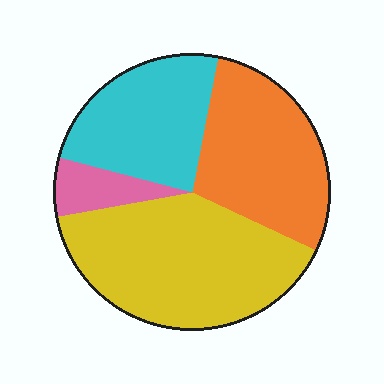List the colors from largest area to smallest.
From largest to smallest: yellow, orange, cyan, pink.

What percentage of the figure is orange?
Orange takes up between a quarter and a half of the figure.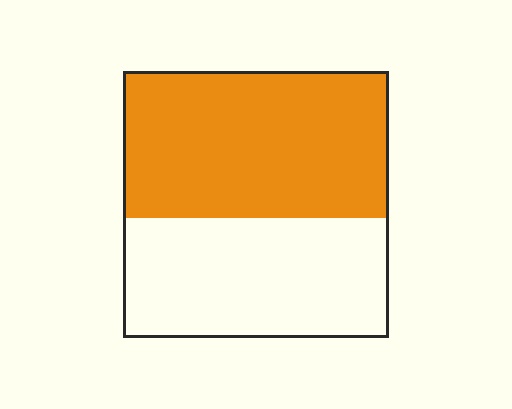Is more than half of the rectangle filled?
Yes.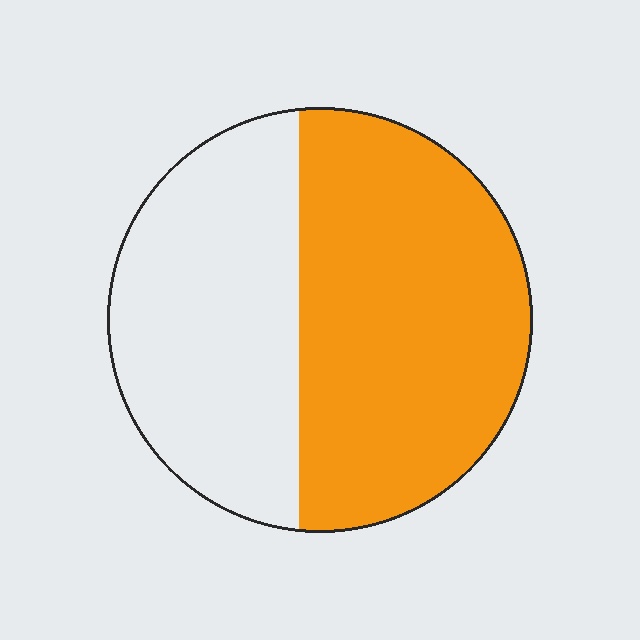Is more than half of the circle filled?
Yes.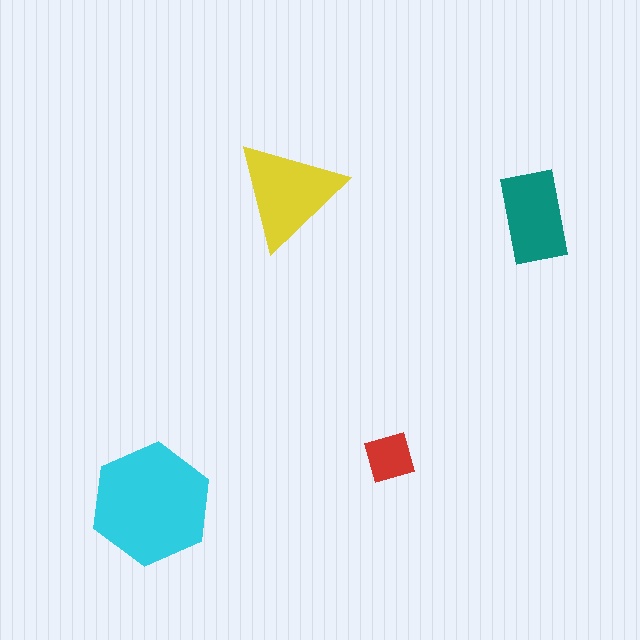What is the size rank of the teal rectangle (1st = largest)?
3rd.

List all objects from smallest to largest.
The red square, the teal rectangle, the yellow triangle, the cyan hexagon.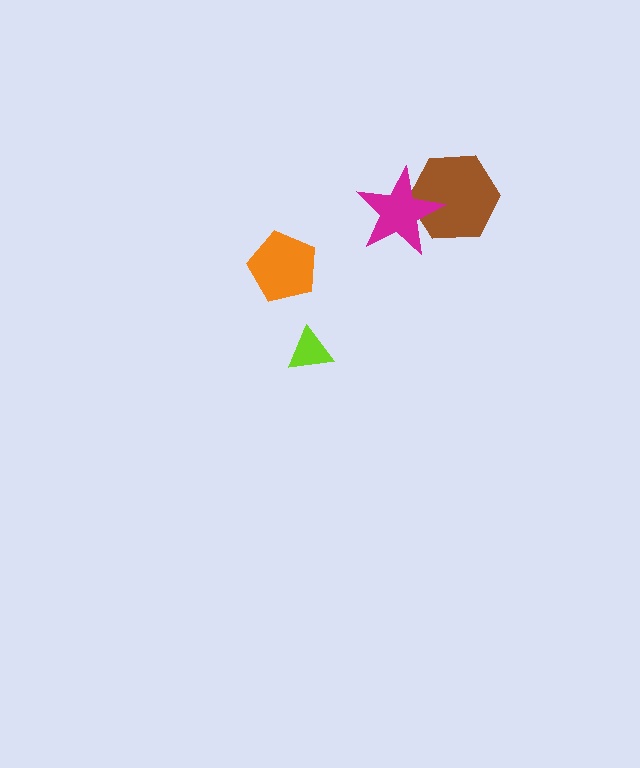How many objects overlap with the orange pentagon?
0 objects overlap with the orange pentagon.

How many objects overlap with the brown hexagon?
1 object overlaps with the brown hexagon.